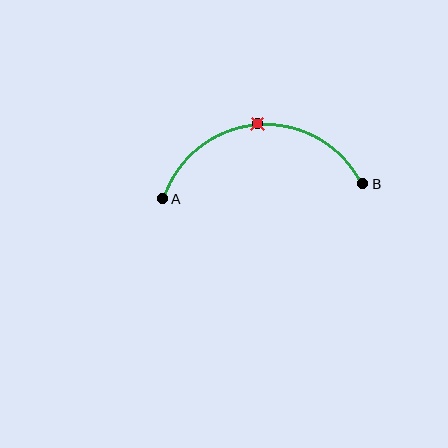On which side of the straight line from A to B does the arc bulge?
The arc bulges above the straight line connecting A and B.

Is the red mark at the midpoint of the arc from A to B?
Yes. The red mark lies on the arc at equal arc-length from both A and B — it is the arc midpoint.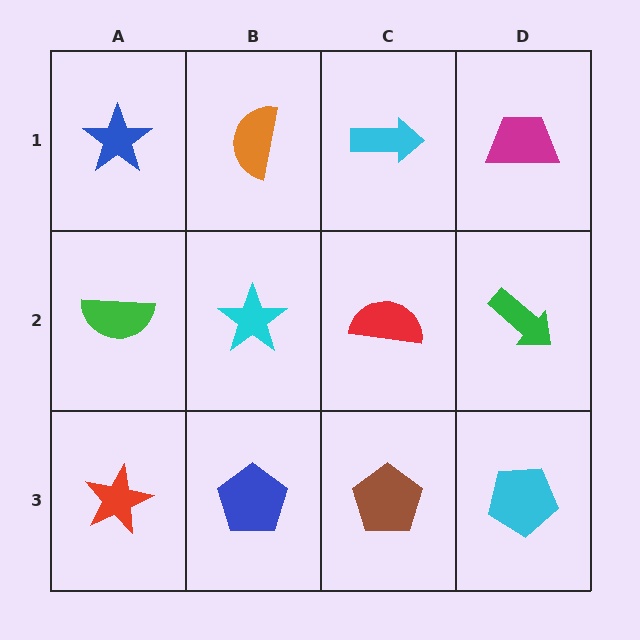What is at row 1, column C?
A cyan arrow.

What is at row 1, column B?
An orange semicircle.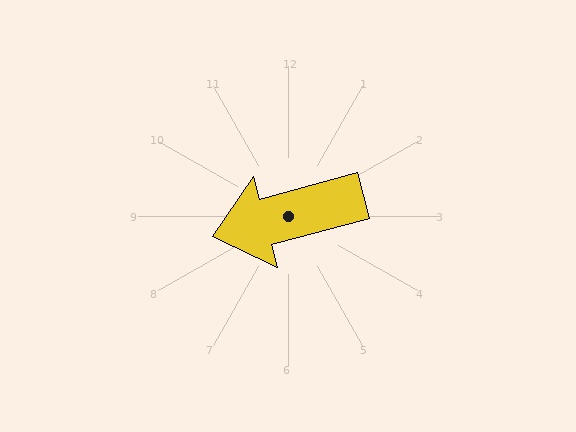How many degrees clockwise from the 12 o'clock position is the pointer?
Approximately 255 degrees.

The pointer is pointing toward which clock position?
Roughly 8 o'clock.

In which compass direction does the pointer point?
West.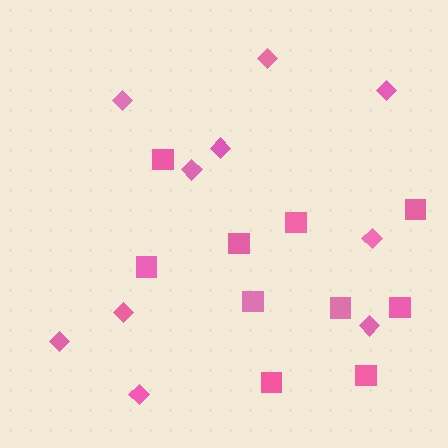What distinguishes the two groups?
There are 2 groups: one group of squares (10) and one group of diamonds (10).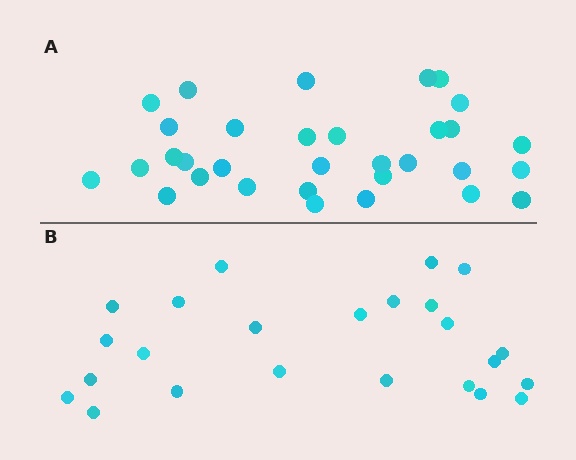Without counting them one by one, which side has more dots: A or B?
Region A (the top region) has more dots.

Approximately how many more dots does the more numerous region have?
Region A has roughly 8 or so more dots than region B.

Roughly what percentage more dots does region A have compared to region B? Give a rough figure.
About 35% more.